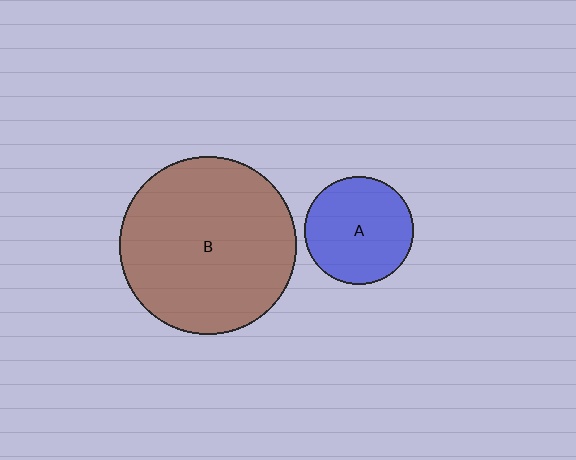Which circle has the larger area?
Circle B (brown).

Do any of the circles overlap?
No, none of the circles overlap.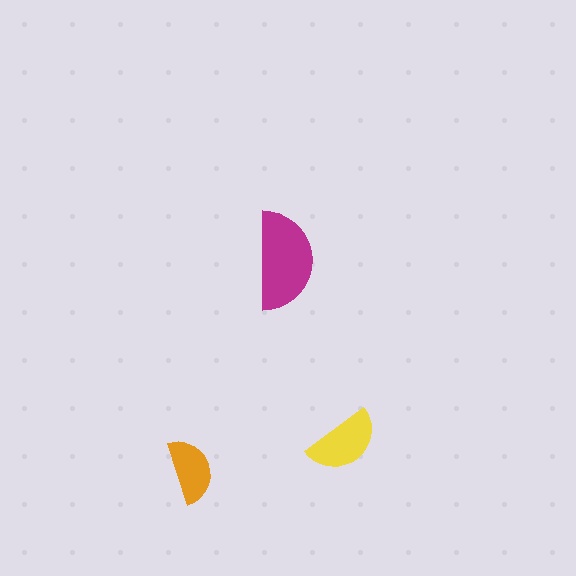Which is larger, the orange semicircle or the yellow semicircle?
The yellow one.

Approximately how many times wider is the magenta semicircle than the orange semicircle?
About 1.5 times wider.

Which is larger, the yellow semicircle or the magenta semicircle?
The magenta one.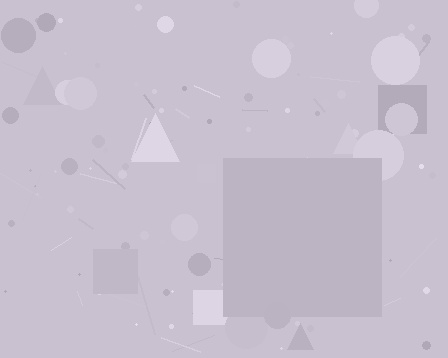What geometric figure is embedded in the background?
A square is embedded in the background.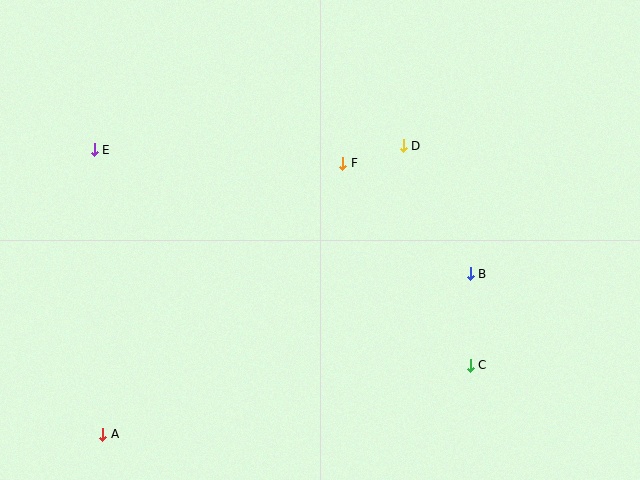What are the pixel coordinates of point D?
Point D is at (403, 146).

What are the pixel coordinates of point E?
Point E is at (94, 150).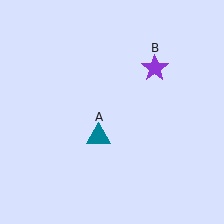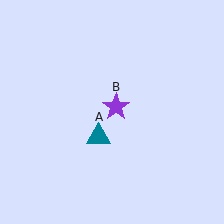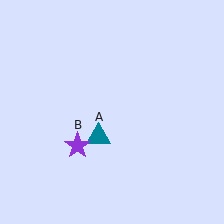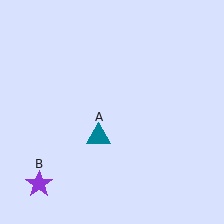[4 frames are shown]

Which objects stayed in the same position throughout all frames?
Teal triangle (object A) remained stationary.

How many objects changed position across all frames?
1 object changed position: purple star (object B).